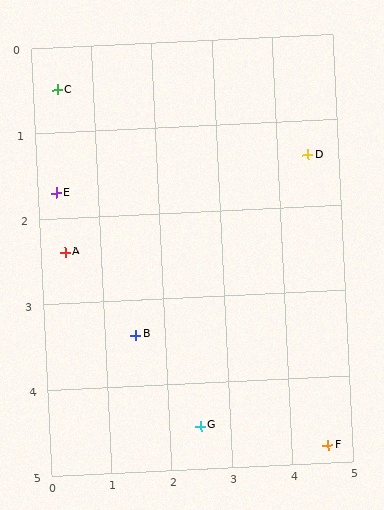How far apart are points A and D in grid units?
Points A and D are about 4.2 grid units apart.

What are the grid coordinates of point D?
Point D is at approximately (4.5, 1.4).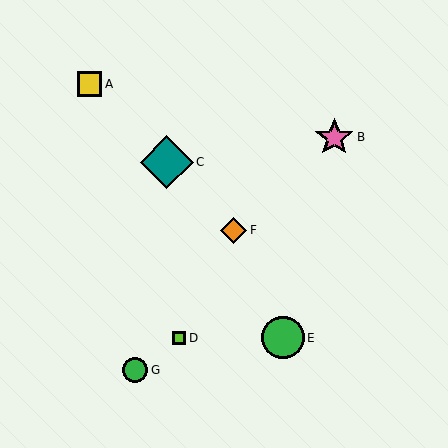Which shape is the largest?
The teal diamond (labeled C) is the largest.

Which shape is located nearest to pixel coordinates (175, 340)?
The lime square (labeled D) at (179, 338) is nearest to that location.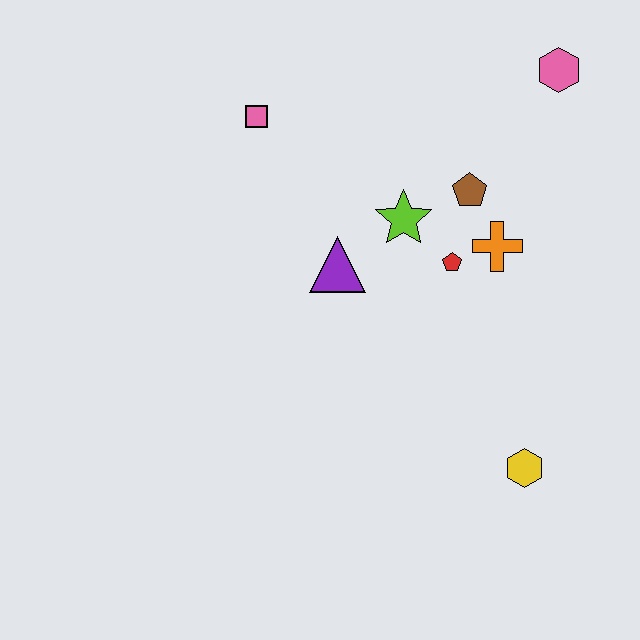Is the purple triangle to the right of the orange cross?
No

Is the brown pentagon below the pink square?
Yes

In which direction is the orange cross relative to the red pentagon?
The orange cross is to the right of the red pentagon.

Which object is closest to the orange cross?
The red pentagon is closest to the orange cross.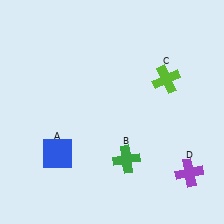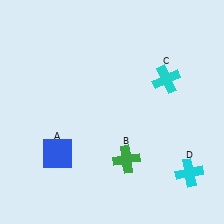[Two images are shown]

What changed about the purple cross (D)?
In Image 1, D is purple. In Image 2, it changed to cyan.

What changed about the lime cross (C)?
In Image 1, C is lime. In Image 2, it changed to cyan.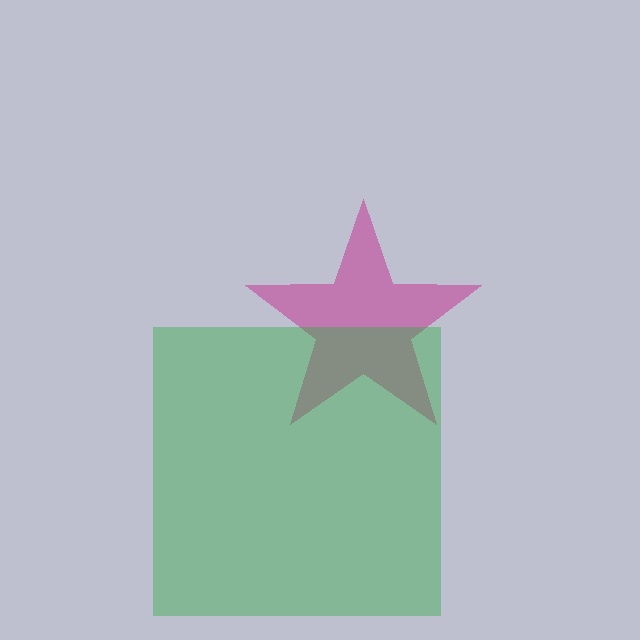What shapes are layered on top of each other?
The layered shapes are: a magenta star, a green square.